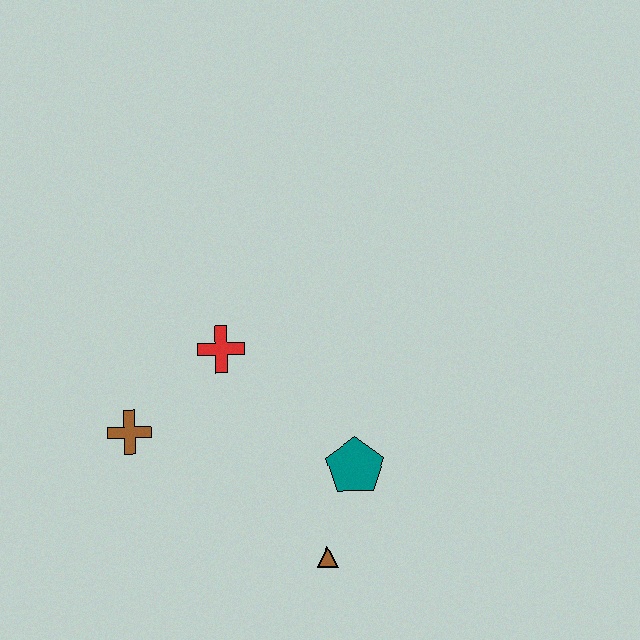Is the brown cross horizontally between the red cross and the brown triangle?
No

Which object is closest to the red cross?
The brown cross is closest to the red cross.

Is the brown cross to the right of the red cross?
No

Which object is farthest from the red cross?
The brown triangle is farthest from the red cross.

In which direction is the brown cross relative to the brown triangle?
The brown cross is to the left of the brown triangle.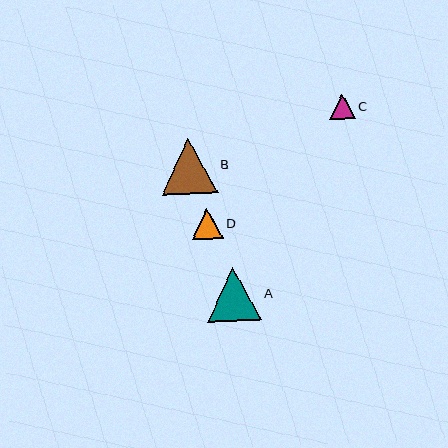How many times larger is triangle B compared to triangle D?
Triangle B is approximately 1.8 times the size of triangle D.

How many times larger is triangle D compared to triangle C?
Triangle D is approximately 1.2 times the size of triangle C.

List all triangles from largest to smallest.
From largest to smallest: B, A, D, C.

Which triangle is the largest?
Triangle B is the largest with a size of approximately 56 pixels.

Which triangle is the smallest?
Triangle C is the smallest with a size of approximately 26 pixels.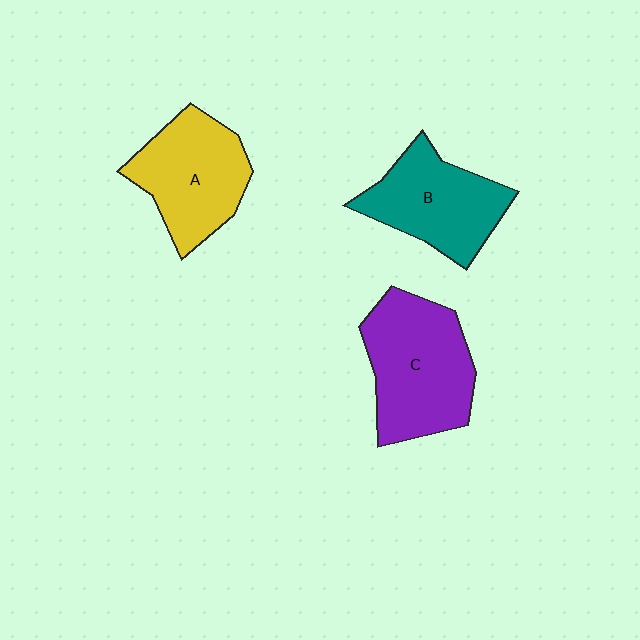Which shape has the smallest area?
Shape B (teal).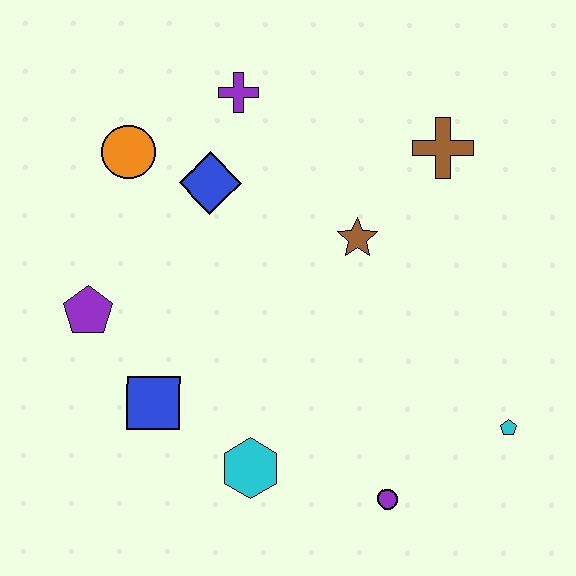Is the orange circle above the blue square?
Yes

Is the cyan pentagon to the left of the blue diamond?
No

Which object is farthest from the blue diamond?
The cyan pentagon is farthest from the blue diamond.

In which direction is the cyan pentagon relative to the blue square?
The cyan pentagon is to the right of the blue square.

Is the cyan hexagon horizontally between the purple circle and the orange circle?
Yes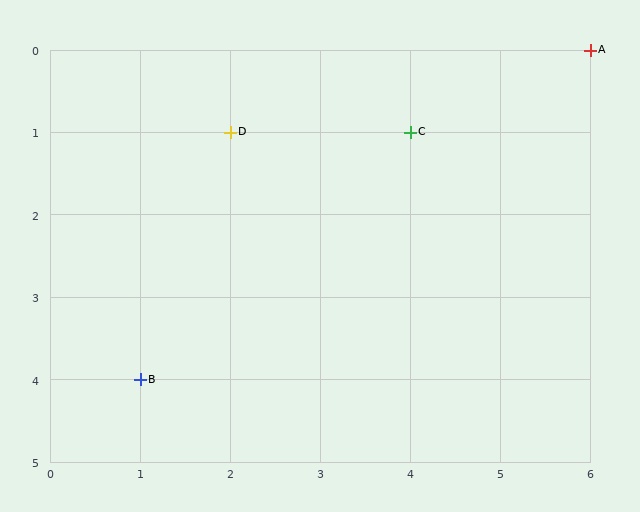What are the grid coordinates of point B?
Point B is at grid coordinates (1, 4).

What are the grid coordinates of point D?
Point D is at grid coordinates (2, 1).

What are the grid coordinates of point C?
Point C is at grid coordinates (4, 1).